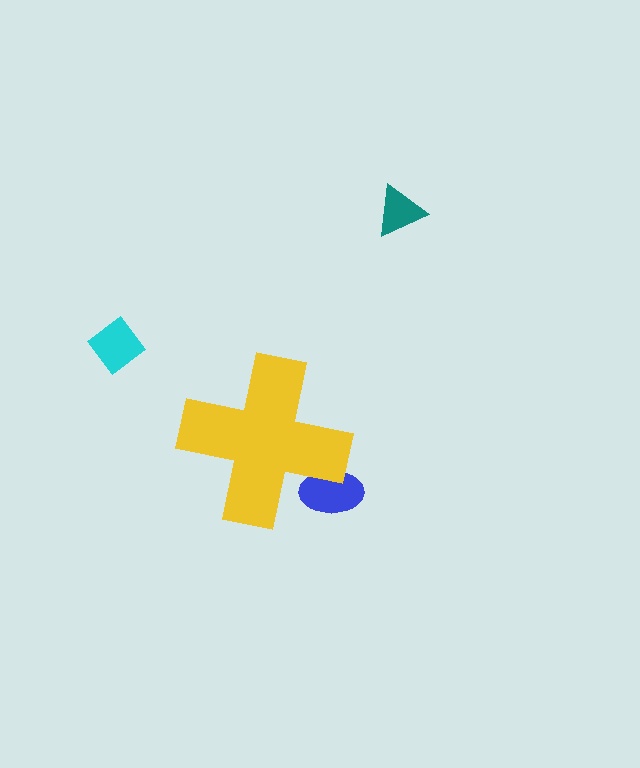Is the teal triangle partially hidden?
No, the teal triangle is fully visible.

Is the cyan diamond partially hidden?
No, the cyan diamond is fully visible.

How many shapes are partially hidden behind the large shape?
1 shape is partially hidden.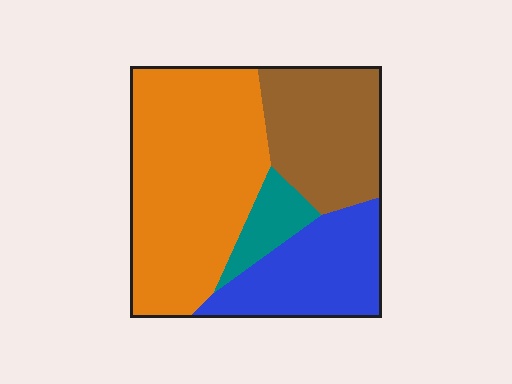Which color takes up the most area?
Orange, at roughly 45%.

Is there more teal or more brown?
Brown.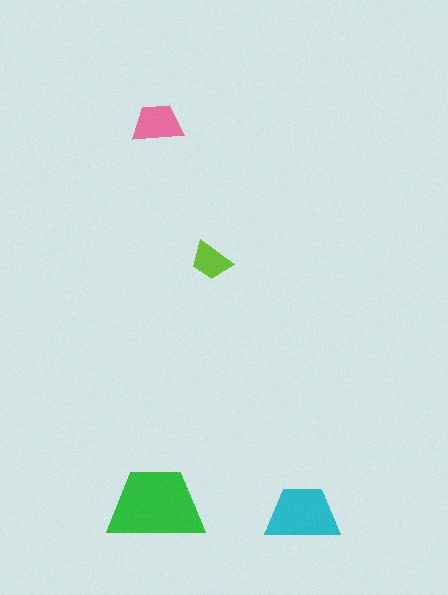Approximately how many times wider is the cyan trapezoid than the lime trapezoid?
About 2 times wider.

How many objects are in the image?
There are 4 objects in the image.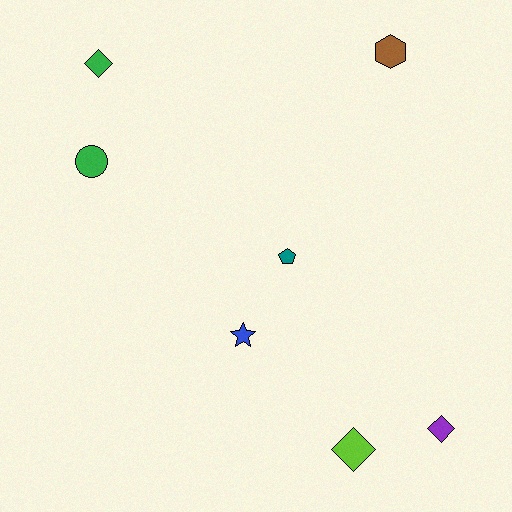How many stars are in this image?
There is 1 star.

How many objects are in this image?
There are 7 objects.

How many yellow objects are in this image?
There are no yellow objects.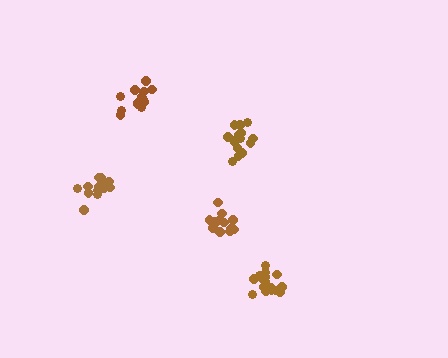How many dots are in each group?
Group 1: 15 dots, Group 2: 14 dots, Group 3: 14 dots, Group 4: 13 dots, Group 5: 18 dots (74 total).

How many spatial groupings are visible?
There are 5 spatial groupings.